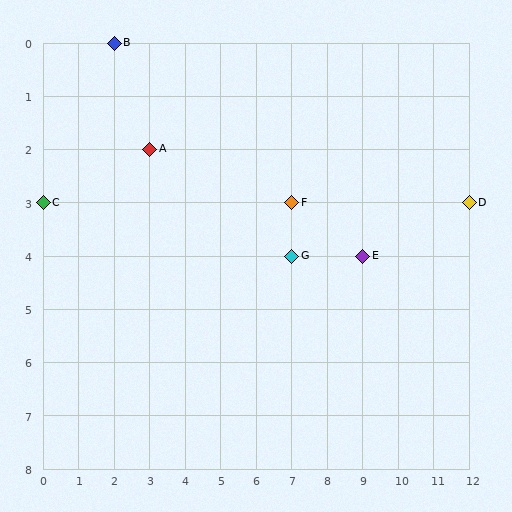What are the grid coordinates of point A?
Point A is at grid coordinates (3, 2).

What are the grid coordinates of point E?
Point E is at grid coordinates (9, 4).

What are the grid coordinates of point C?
Point C is at grid coordinates (0, 3).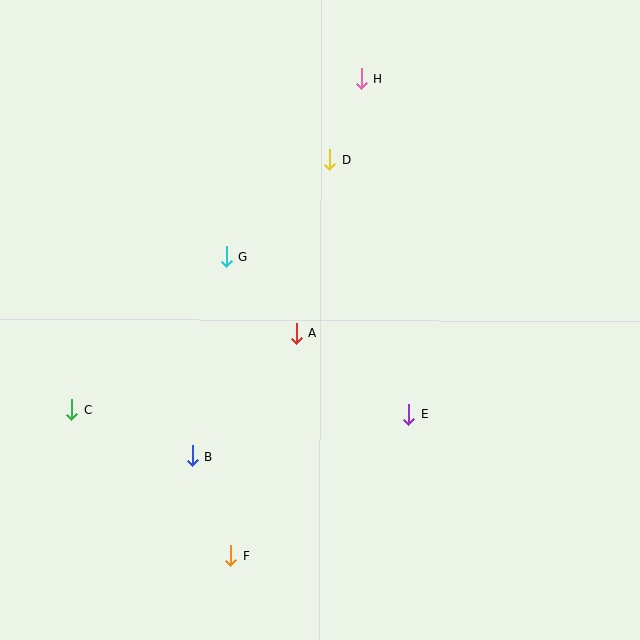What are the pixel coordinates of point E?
Point E is at (408, 414).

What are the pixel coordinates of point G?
Point G is at (227, 256).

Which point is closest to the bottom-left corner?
Point C is closest to the bottom-left corner.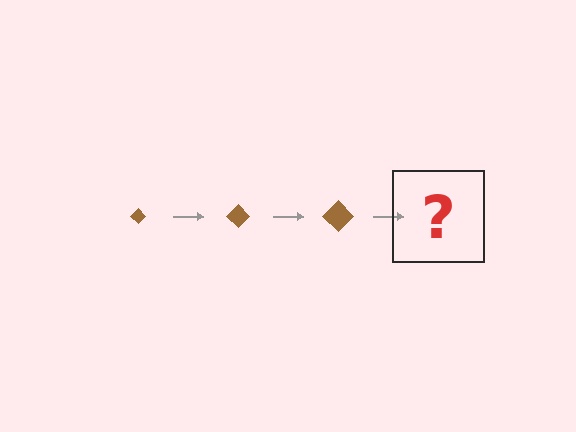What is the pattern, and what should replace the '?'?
The pattern is that the diamond gets progressively larger each step. The '?' should be a brown diamond, larger than the previous one.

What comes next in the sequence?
The next element should be a brown diamond, larger than the previous one.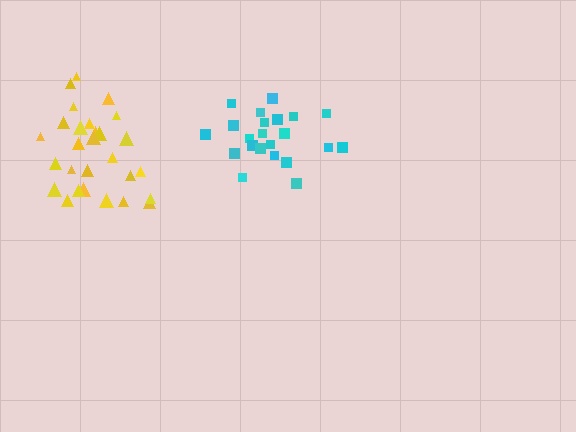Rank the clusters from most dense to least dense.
yellow, cyan.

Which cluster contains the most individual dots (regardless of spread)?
Yellow (28).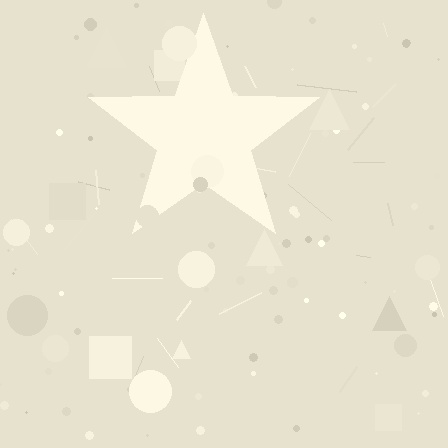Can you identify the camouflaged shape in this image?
The camouflaged shape is a star.